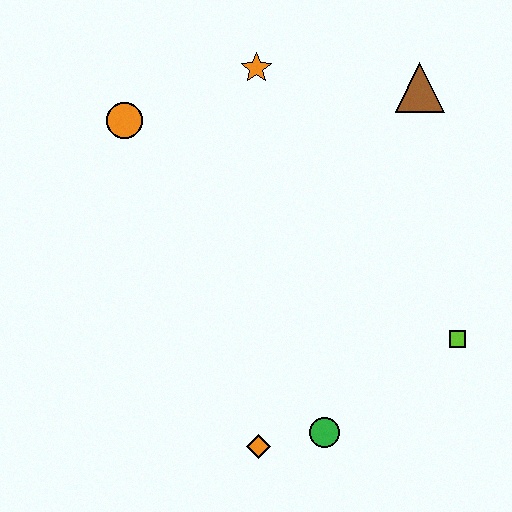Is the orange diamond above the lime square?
No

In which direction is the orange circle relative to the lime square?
The orange circle is to the left of the lime square.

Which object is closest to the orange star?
The orange circle is closest to the orange star.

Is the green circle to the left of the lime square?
Yes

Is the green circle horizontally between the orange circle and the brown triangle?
Yes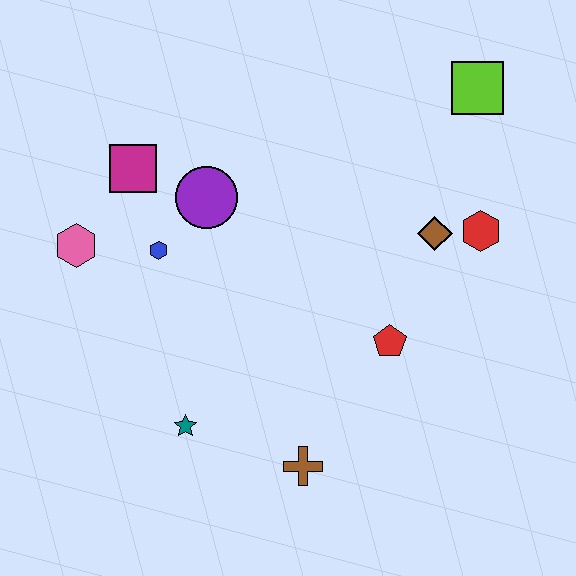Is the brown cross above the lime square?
No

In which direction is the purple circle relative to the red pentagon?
The purple circle is to the left of the red pentagon.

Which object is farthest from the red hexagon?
The pink hexagon is farthest from the red hexagon.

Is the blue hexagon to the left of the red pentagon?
Yes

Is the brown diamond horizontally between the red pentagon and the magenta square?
No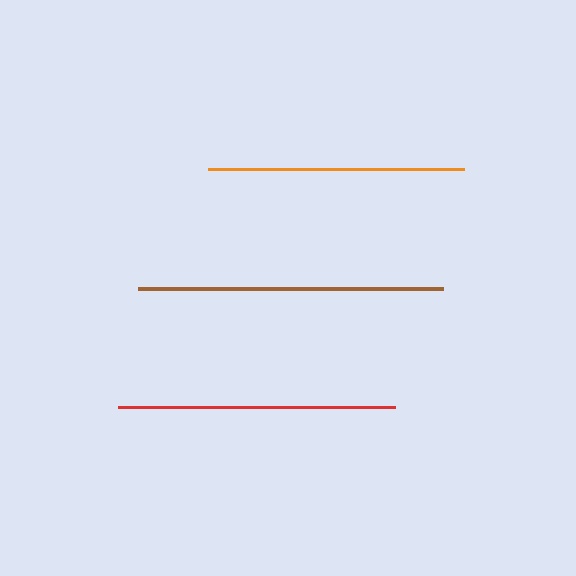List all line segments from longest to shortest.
From longest to shortest: brown, red, orange.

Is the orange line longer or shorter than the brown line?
The brown line is longer than the orange line.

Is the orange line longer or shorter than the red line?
The red line is longer than the orange line.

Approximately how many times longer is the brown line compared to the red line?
The brown line is approximately 1.1 times the length of the red line.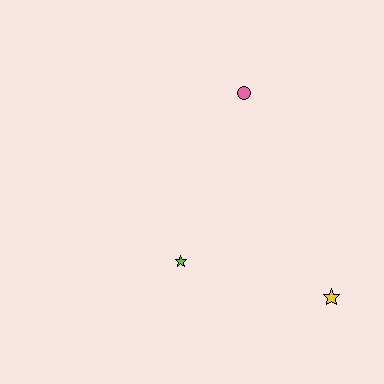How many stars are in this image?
There are 2 stars.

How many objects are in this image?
There are 3 objects.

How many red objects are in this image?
There are no red objects.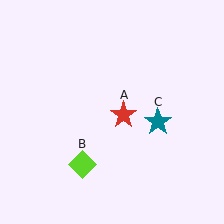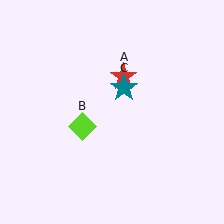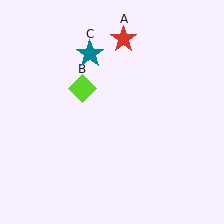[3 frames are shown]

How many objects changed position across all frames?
3 objects changed position: red star (object A), lime diamond (object B), teal star (object C).